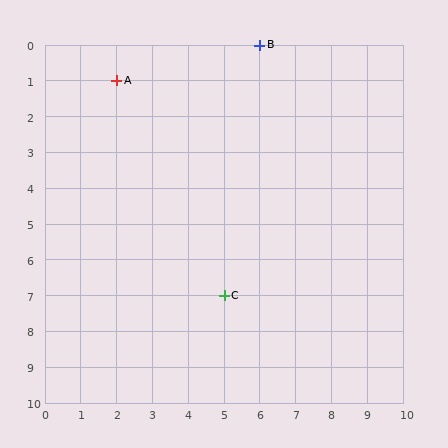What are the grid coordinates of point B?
Point B is at grid coordinates (6, 0).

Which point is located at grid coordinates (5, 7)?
Point C is at (5, 7).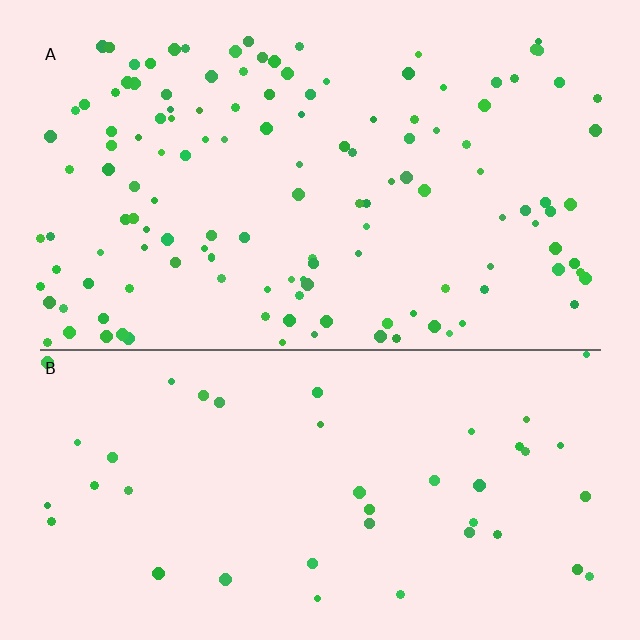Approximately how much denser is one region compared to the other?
Approximately 3.0× — region A over region B.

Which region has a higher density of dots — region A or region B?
A (the top).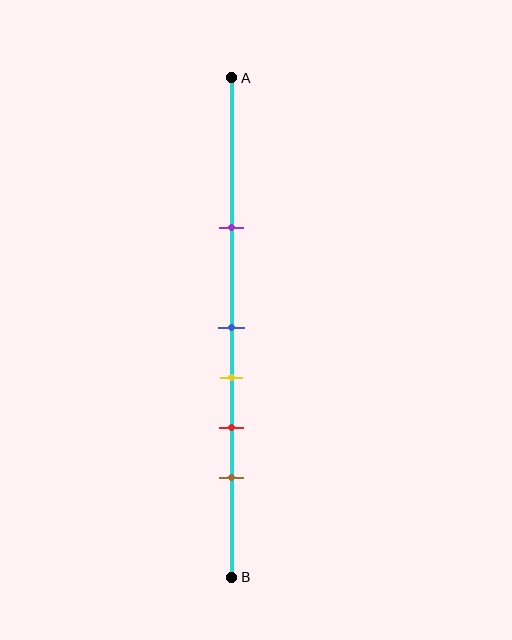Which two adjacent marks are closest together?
The blue and yellow marks are the closest adjacent pair.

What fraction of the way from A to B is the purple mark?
The purple mark is approximately 30% (0.3) of the way from A to B.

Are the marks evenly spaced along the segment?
No, the marks are not evenly spaced.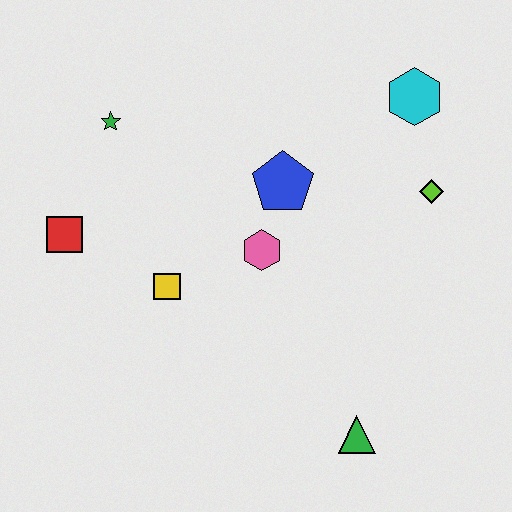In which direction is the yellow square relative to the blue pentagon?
The yellow square is to the left of the blue pentagon.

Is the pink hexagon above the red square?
No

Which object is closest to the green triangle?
The pink hexagon is closest to the green triangle.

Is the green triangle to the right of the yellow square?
Yes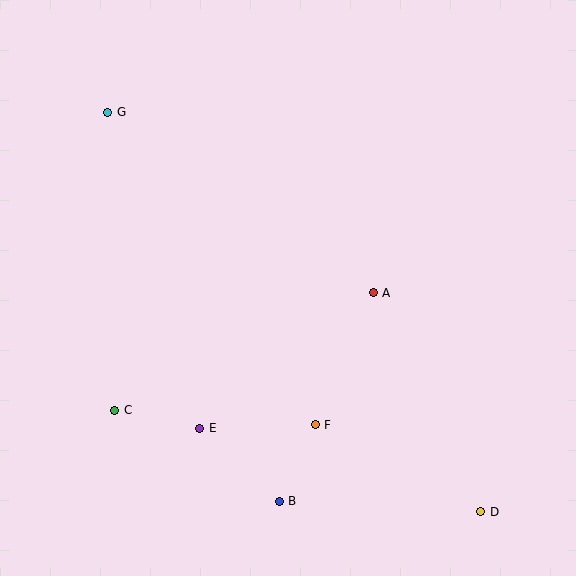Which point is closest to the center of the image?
Point A at (373, 293) is closest to the center.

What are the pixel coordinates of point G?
Point G is at (108, 112).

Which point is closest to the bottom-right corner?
Point D is closest to the bottom-right corner.